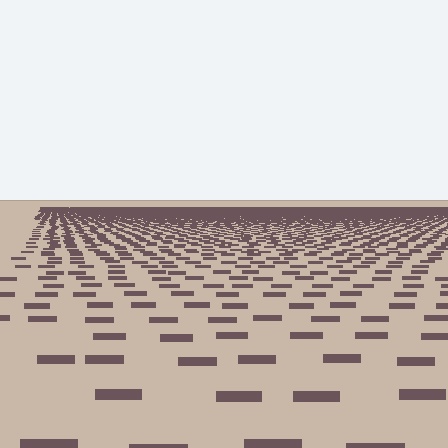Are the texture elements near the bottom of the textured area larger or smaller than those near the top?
Larger. Near the bottom, elements are closer to the viewer and appear at a bigger on-screen size.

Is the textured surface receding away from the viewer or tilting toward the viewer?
The surface is receding away from the viewer. Texture elements get smaller and denser toward the top.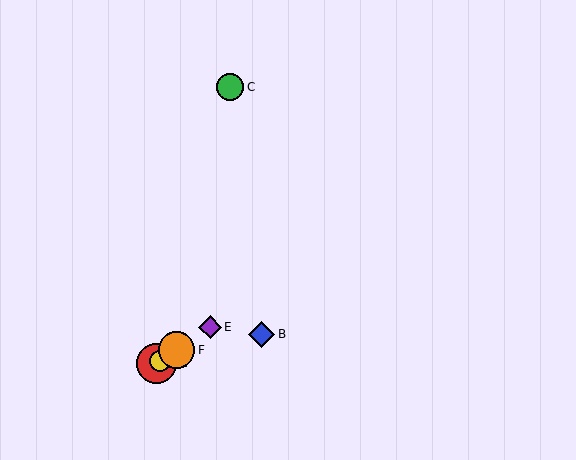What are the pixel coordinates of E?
Object E is at (210, 327).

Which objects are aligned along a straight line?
Objects A, D, E, F are aligned along a straight line.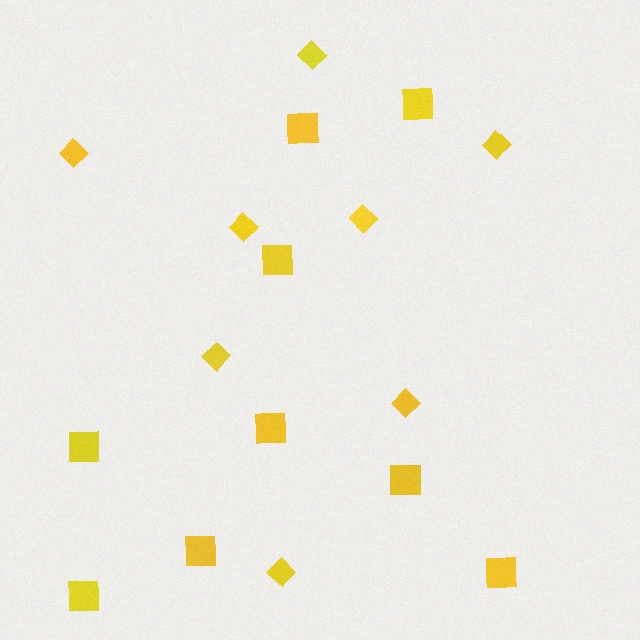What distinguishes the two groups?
There are 2 groups: one group of diamonds (8) and one group of squares (9).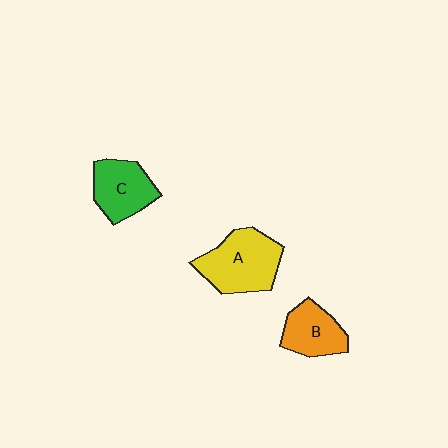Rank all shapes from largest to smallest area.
From largest to smallest: A (yellow), C (green), B (orange).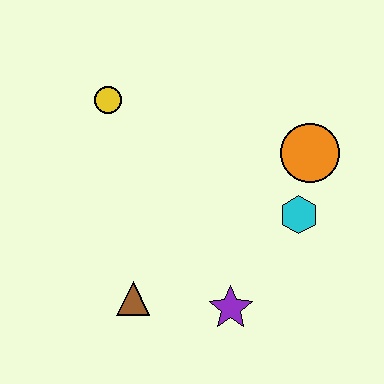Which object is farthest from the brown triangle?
The orange circle is farthest from the brown triangle.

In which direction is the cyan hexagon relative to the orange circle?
The cyan hexagon is below the orange circle.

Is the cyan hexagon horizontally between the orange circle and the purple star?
Yes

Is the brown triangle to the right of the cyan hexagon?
No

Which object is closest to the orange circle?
The cyan hexagon is closest to the orange circle.